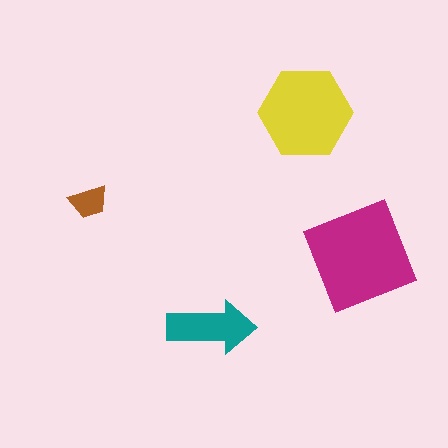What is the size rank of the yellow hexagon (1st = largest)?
2nd.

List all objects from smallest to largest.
The brown trapezoid, the teal arrow, the yellow hexagon, the magenta square.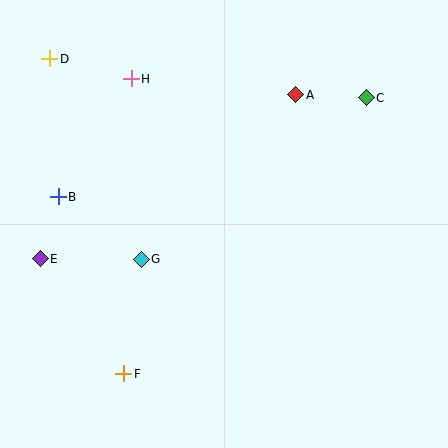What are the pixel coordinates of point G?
Point G is at (141, 259).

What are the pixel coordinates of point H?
Point H is at (131, 79).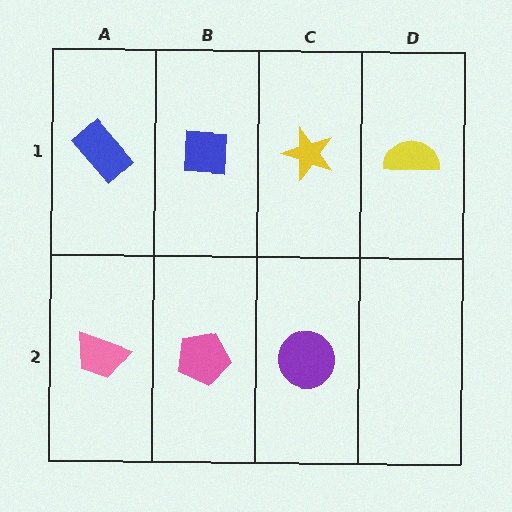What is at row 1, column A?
A blue rectangle.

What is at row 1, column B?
A blue square.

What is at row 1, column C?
A yellow star.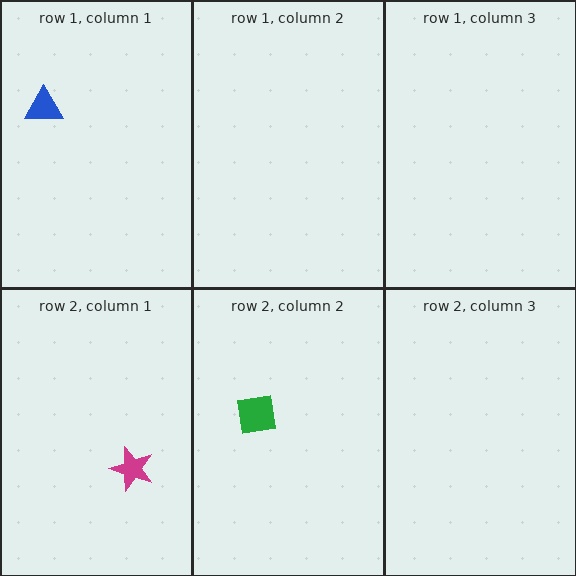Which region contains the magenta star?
The row 2, column 1 region.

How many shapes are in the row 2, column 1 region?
1.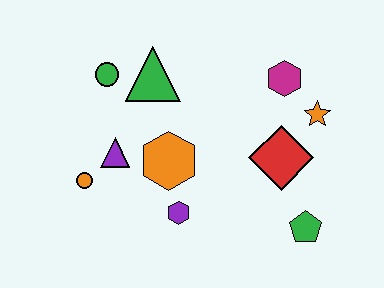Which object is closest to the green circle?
The green triangle is closest to the green circle.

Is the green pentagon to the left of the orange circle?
No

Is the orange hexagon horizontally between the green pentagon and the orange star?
No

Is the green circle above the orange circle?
Yes